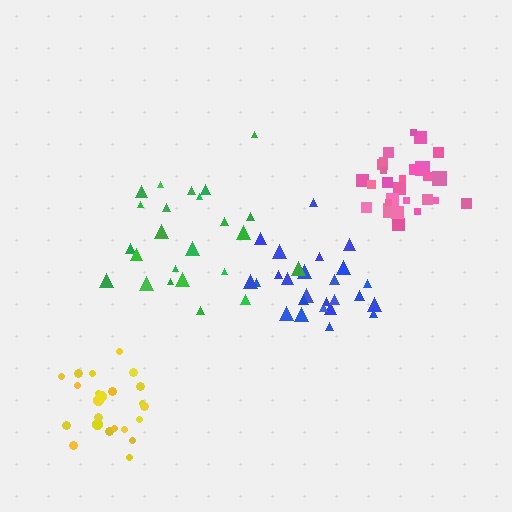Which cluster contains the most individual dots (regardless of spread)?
Pink (28).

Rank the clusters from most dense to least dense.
pink, blue, yellow, green.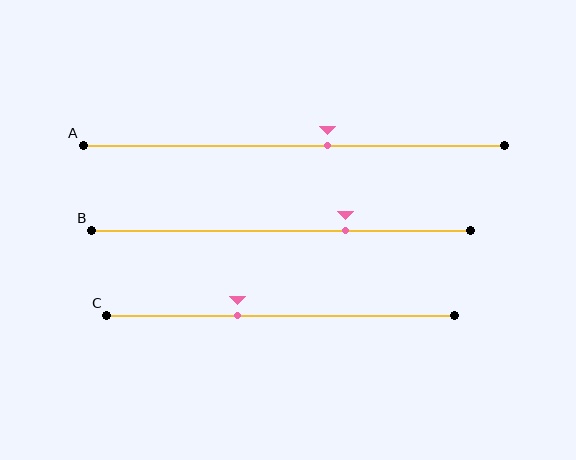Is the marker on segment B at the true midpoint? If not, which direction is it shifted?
No, the marker on segment B is shifted to the right by about 17% of the segment length.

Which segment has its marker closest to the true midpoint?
Segment A has its marker closest to the true midpoint.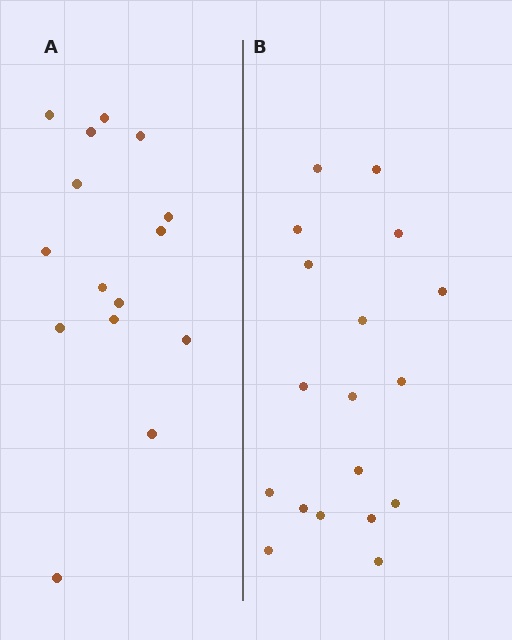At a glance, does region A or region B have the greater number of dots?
Region B (the right region) has more dots.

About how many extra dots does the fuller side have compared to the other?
Region B has just a few more — roughly 2 or 3 more dots than region A.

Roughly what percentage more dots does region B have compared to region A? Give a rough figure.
About 20% more.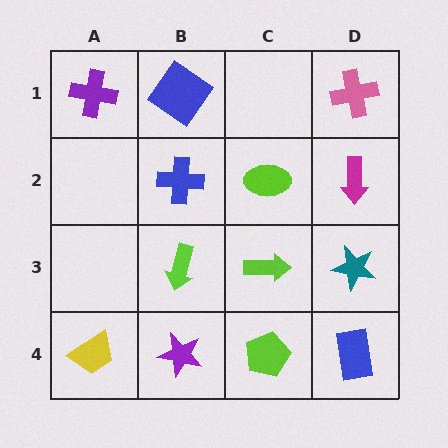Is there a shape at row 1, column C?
No, that cell is empty.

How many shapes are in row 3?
3 shapes.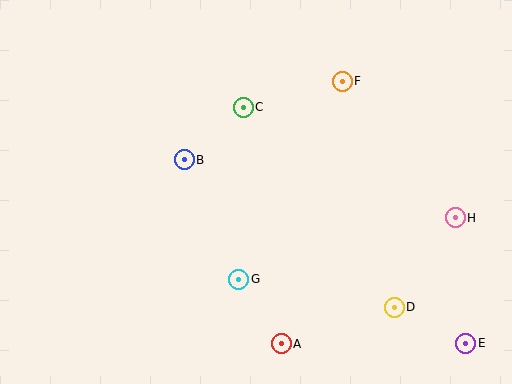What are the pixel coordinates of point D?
Point D is at (394, 307).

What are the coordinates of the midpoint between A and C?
The midpoint between A and C is at (262, 226).